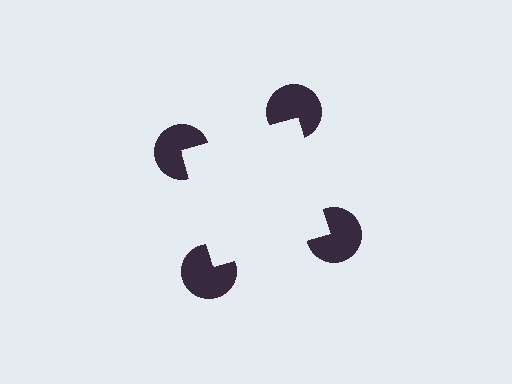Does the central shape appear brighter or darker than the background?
It typically appears slightly brighter than the background, even though no actual brightness change is drawn.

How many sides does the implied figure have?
4 sides.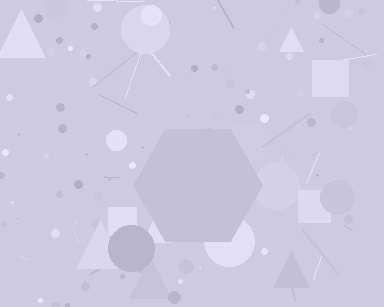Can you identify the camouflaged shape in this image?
The camouflaged shape is a hexagon.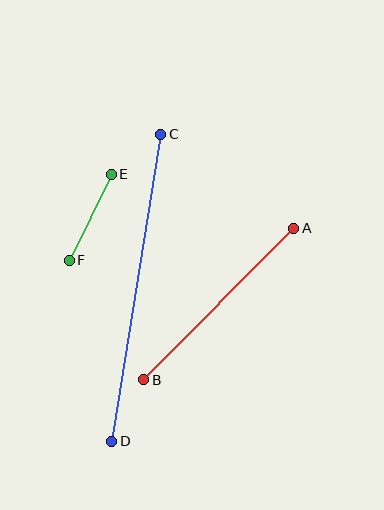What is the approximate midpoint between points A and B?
The midpoint is at approximately (219, 304) pixels.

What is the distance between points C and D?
The distance is approximately 311 pixels.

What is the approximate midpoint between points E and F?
The midpoint is at approximately (90, 217) pixels.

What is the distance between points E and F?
The distance is approximately 96 pixels.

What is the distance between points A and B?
The distance is approximately 213 pixels.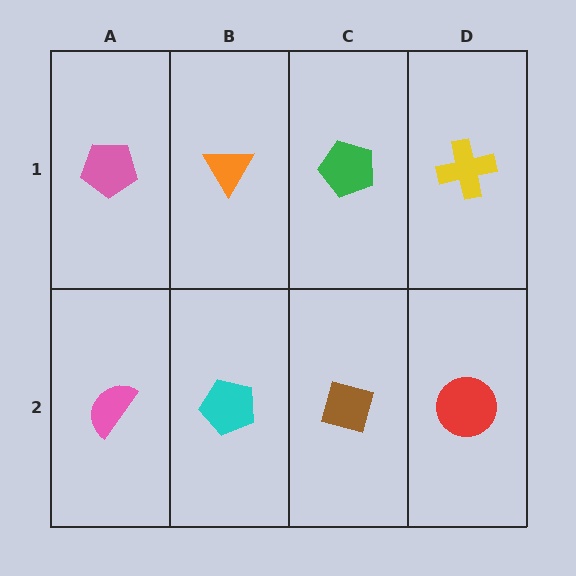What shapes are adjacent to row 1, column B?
A cyan pentagon (row 2, column B), a pink pentagon (row 1, column A), a green pentagon (row 1, column C).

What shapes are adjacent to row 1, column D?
A red circle (row 2, column D), a green pentagon (row 1, column C).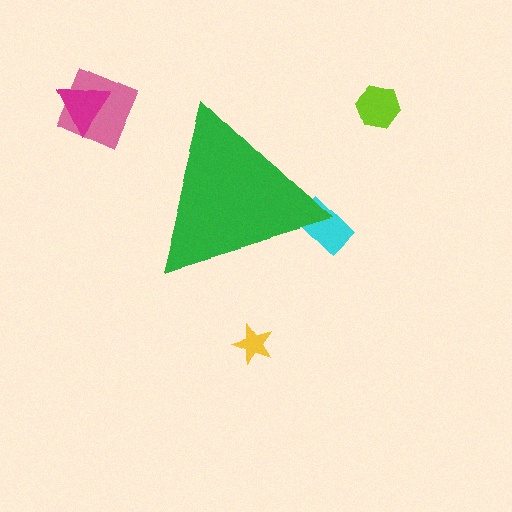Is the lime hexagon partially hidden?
No, the lime hexagon is fully visible.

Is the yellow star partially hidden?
No, the yellow star is fully visible.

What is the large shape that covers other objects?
A green triangle.